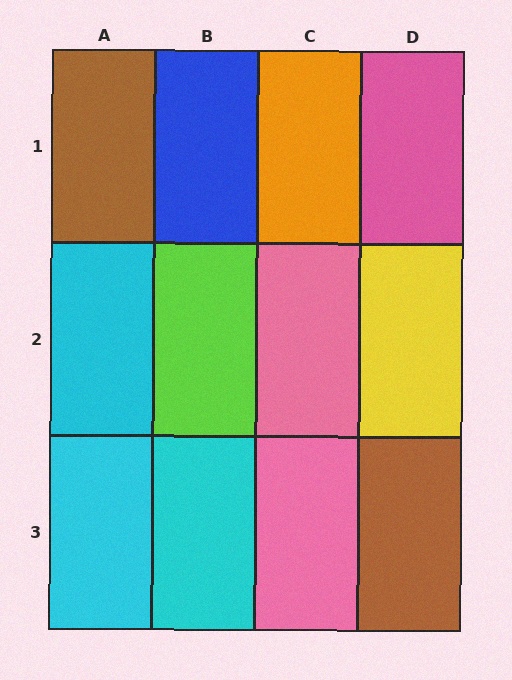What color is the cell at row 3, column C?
Pink.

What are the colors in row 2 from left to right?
Cyan, lime, pink, yellow.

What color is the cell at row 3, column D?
Brown.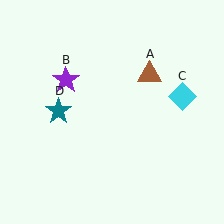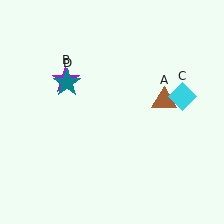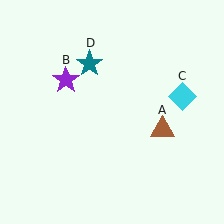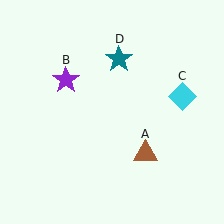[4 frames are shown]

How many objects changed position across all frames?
2 objects changed position: brown triangle (object A), teal star (object D).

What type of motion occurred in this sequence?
The brown triangle (object A), teal star (object D) rotated clockwise around the center of the scene.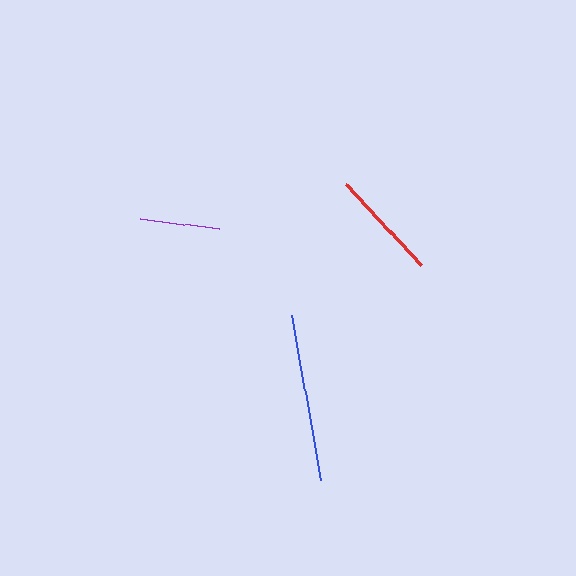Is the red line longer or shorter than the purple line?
The red line is longer than the purple line.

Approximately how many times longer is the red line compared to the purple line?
The red line is approximately 1.4 times the length of the purple line.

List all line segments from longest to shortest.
From longest to shortest: blue, red, purple.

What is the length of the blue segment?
The blue segment is approximately 167 pixels long.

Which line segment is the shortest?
The purple line is the shortest at approximately 80 pixels.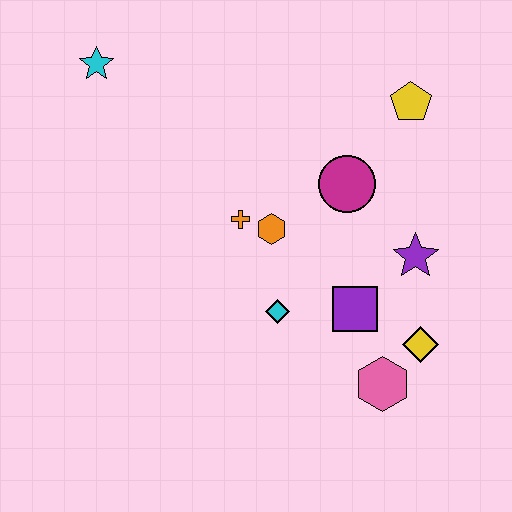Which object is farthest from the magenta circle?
The cyan star is farthest from the magenta circle.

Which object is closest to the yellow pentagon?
The magenta circle is closest to the yellow pentagon.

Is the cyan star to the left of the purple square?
Yes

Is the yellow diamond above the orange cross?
No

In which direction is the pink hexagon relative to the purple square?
The pink hexagon is below the purple square.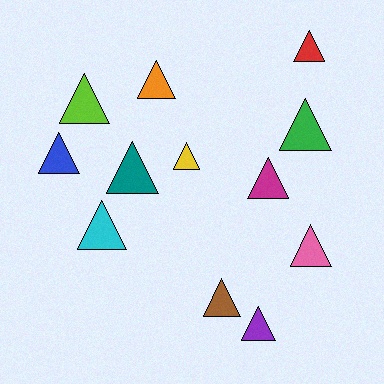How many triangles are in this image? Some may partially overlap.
There are 12 triangles.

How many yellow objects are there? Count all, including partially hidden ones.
There is 1 yellow object.